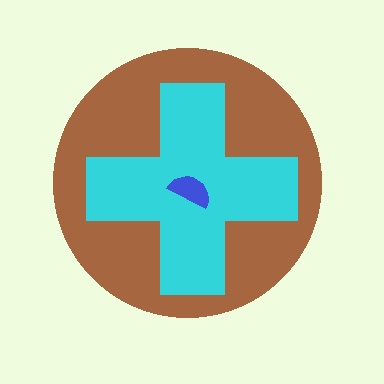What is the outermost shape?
The brown circle.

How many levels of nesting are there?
3.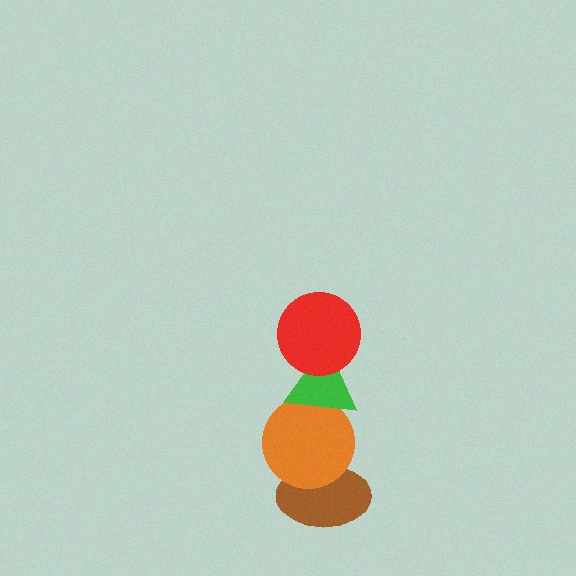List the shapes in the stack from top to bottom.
From top to bottom: the red circle, the green triangle, the orange circle, the brown ellipse.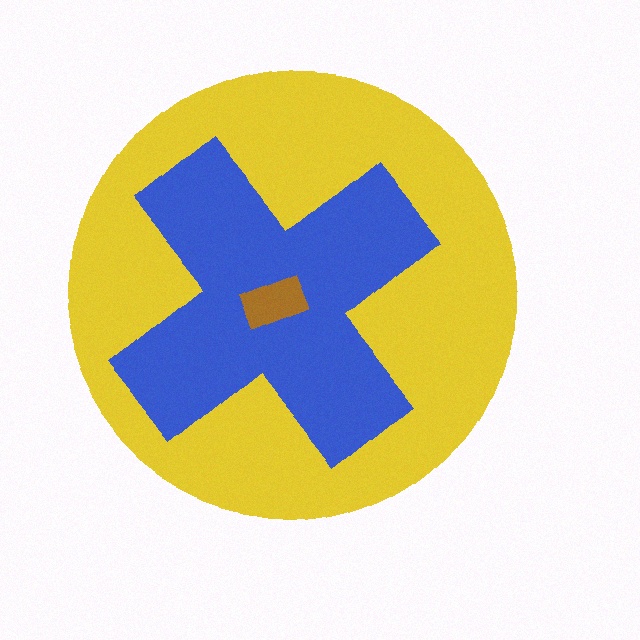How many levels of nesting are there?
3.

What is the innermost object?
The brown rectangle.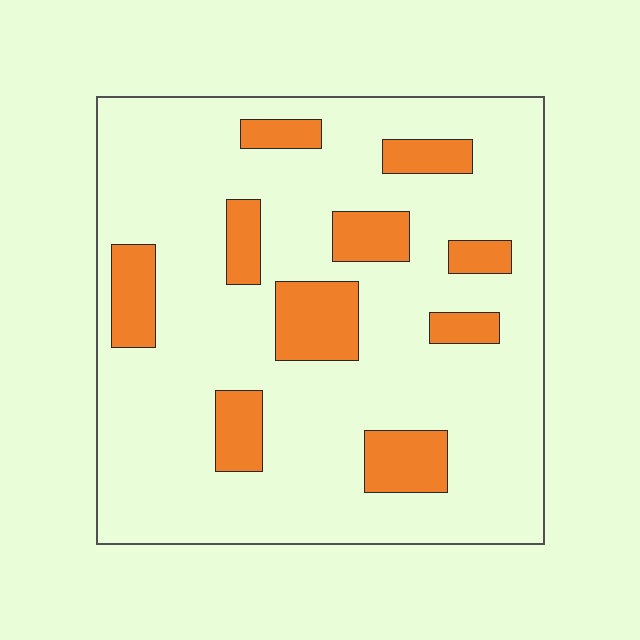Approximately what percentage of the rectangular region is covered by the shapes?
Approximately 20%.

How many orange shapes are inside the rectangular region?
10.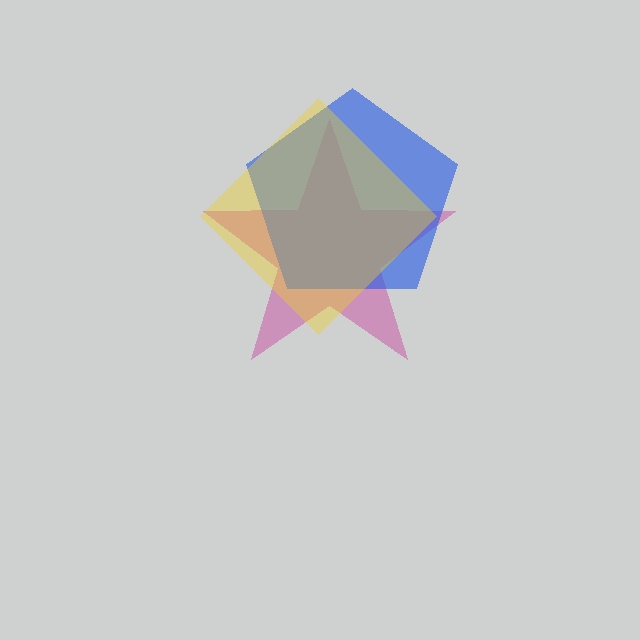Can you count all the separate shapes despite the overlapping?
Yes, there are 3 separate shapes.